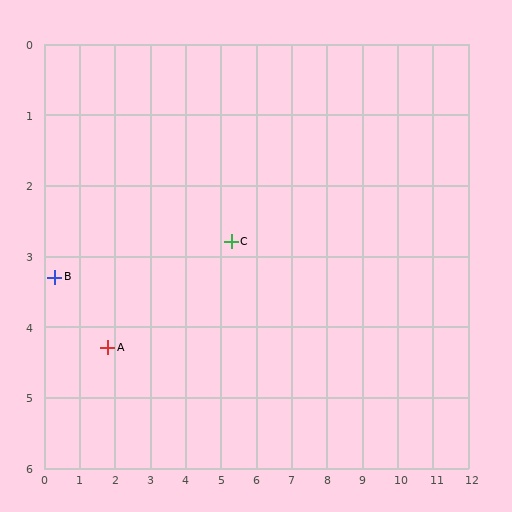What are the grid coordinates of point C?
Point C is at approximately (5.3, 2.8).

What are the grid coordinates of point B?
Point B is at approximately (0.3, 3.3).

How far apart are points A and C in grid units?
Points A and C are about 3.8 grid units apart.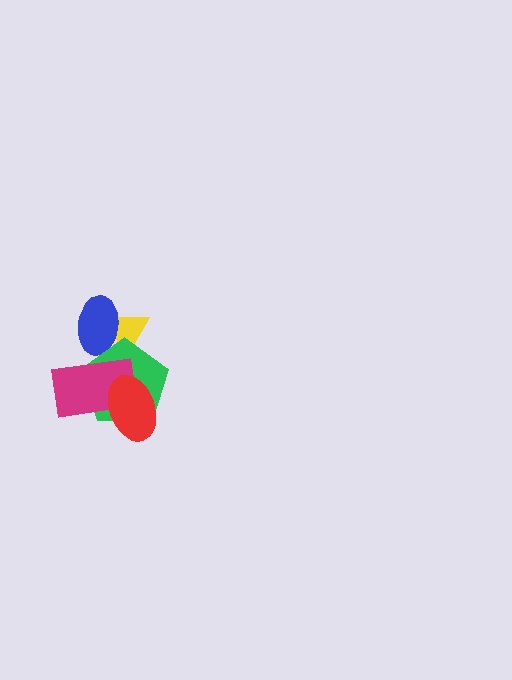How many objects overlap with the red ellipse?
2 objects overlap with the red ellipse.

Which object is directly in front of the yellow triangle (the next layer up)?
The blue ellipse is directly in front of the yellow triangle.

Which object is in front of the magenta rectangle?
The red ellipse is in front of the magenta rectangle.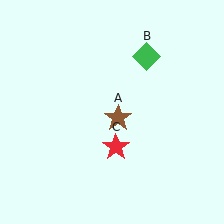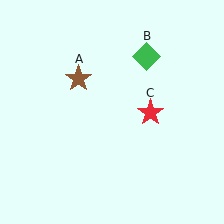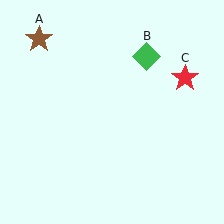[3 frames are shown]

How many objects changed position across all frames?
2 objects changed position: brown star (object A), red star (object C).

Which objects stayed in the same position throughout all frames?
Green diamond (object B) remained stationary.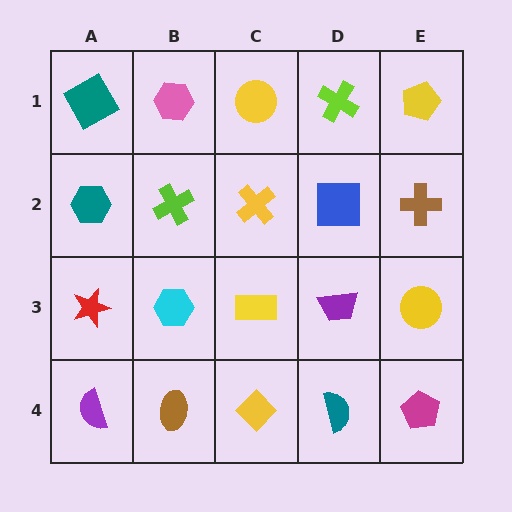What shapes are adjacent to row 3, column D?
A blue square (row 2, column D), a teal semicircle (row 4, column D), a yellow rectangle (row 3, column C), a yellow circle (row 3, column E).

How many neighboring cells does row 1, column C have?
3.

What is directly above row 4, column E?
A yellow circle.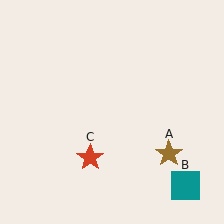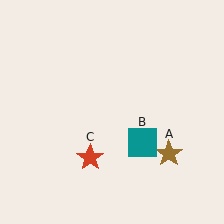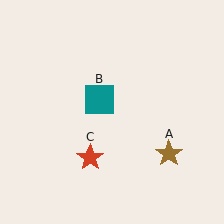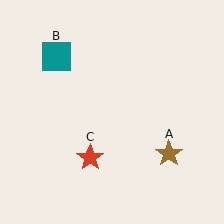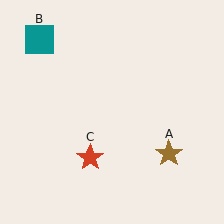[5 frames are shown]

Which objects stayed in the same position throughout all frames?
Brown star (object A) and red star (object C) remained stationary.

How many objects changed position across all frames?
1 object changed position: teal square (object B).